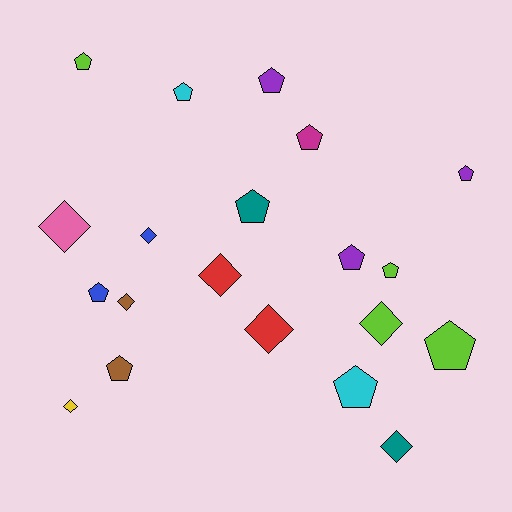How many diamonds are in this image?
There are 8 diamonds.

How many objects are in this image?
There are 20 objects.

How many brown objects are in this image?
There are 2 brown objects.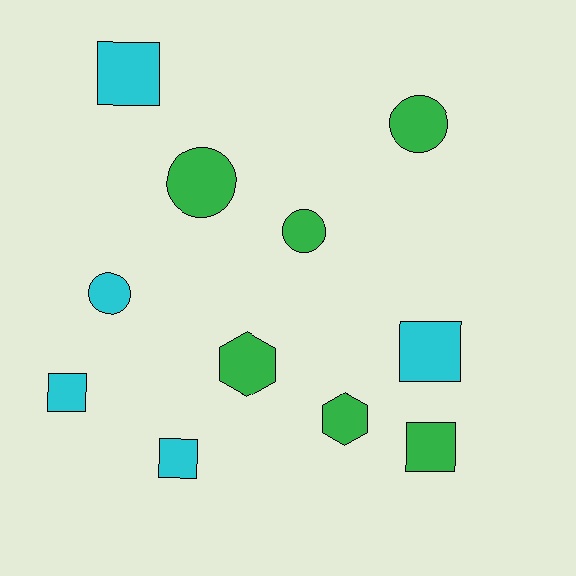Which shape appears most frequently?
Square, with 5 objects.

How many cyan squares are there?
There are 4 cyan squares.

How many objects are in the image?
There are 11 objects.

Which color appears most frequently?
Green, with 6 objects.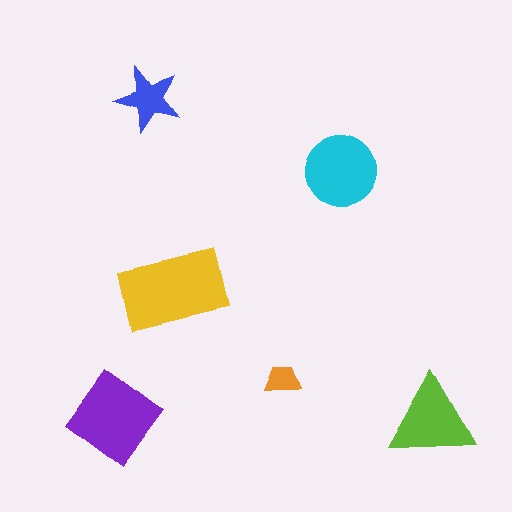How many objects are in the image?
There are 6 objects in the image.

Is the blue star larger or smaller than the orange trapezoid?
Larger.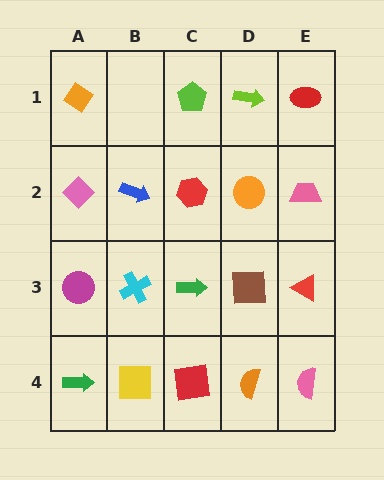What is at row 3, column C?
A green arrow.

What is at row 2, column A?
A pink diamond.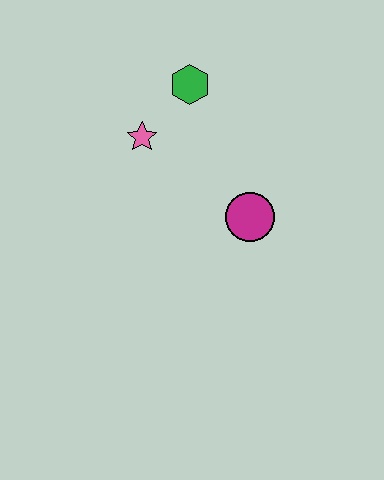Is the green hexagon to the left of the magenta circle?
Yes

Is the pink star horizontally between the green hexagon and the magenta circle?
No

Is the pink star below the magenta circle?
No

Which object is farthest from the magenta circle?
The green hexagon is farthest from the magenta circle.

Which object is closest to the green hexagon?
The pink star is closest to the green hexagon.